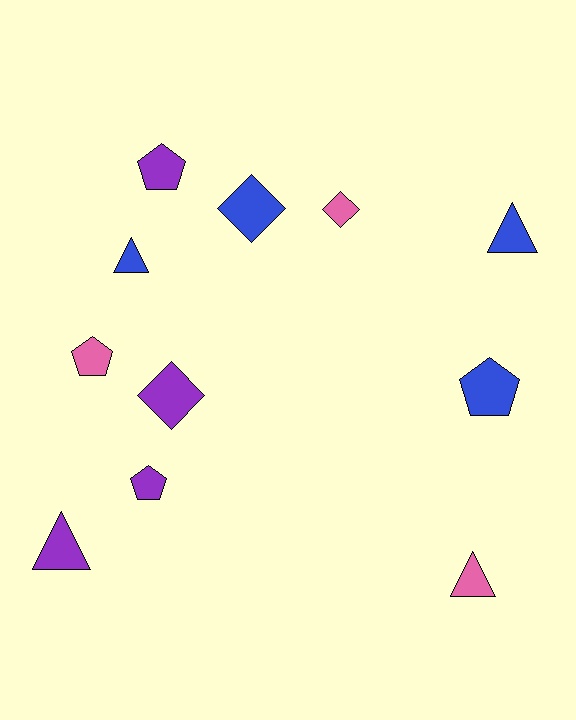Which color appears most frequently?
Purple, with 4 objects.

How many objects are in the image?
There are 11 objects.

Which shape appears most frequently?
Pentagon, with 4 objects.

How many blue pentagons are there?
There is 1 blue pentagon.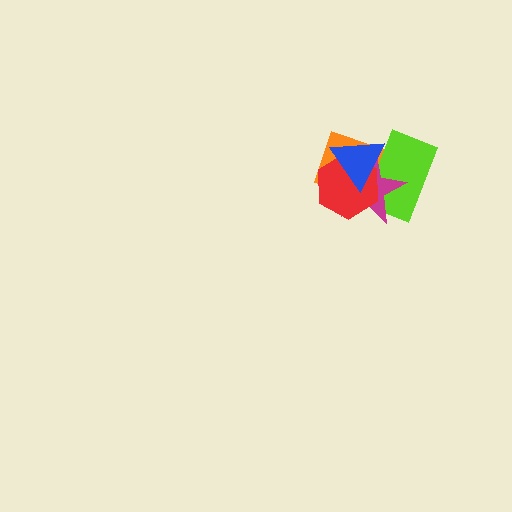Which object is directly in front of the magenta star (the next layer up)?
The red hexagon is directly in front of the magenta star.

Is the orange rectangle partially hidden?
Yes, it is partially covered by another shape.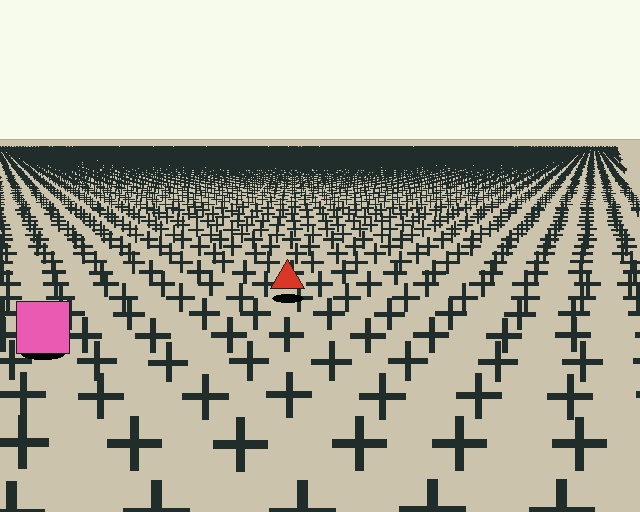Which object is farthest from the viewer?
The red triangle is farthest from the viewer. It appears smaller and the ground texture around it is denser.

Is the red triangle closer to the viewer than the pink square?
No. The pink square is closer — you can tell from the texture gradient: the ground texture is coarser near it.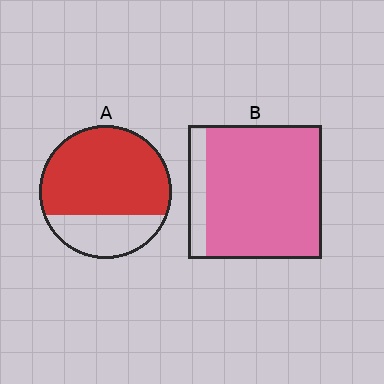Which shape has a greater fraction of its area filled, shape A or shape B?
Shape B.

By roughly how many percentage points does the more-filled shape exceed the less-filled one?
By roughly 15 percentage points (B over A).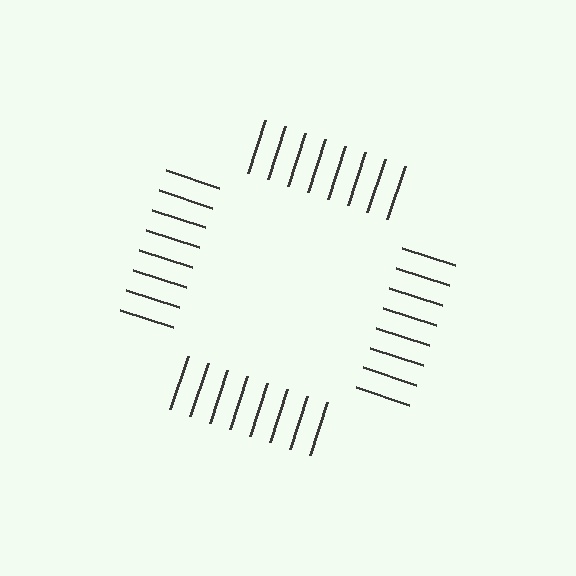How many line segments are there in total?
32 — 8 along each of the 4 edges.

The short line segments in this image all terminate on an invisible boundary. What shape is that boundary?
An illusory square — the line segments terminate on its edges but no continuous stroke is drawn.